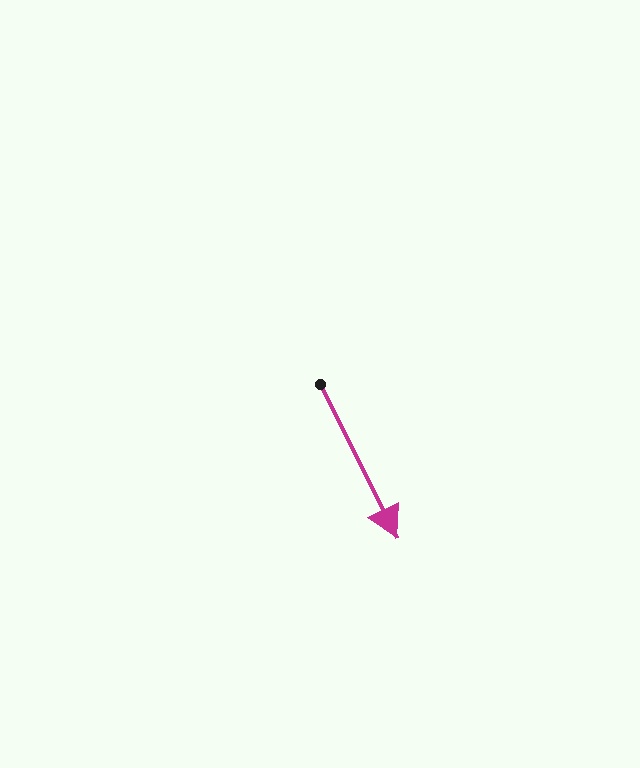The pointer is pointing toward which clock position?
Roughly 5 o'clock.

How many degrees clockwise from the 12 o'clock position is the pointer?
Approximately 154 degrees.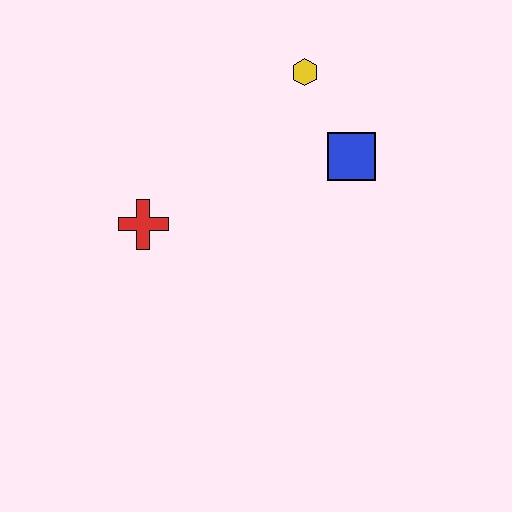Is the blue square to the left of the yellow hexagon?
No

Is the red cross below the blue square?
Yes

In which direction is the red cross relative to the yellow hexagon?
The red cross is to the left of the yellow hexagon.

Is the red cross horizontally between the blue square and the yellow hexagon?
No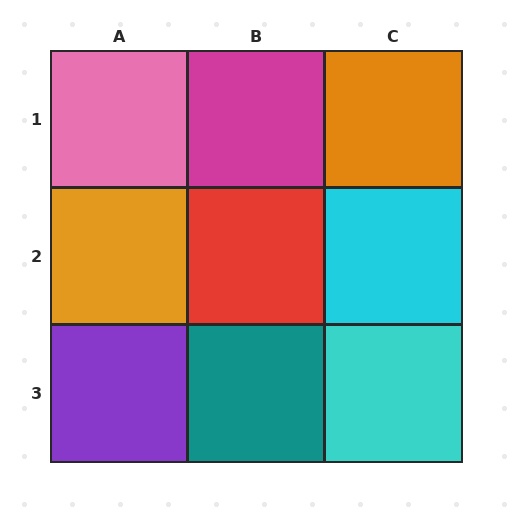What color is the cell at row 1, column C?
Orange.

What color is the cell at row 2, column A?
Orange.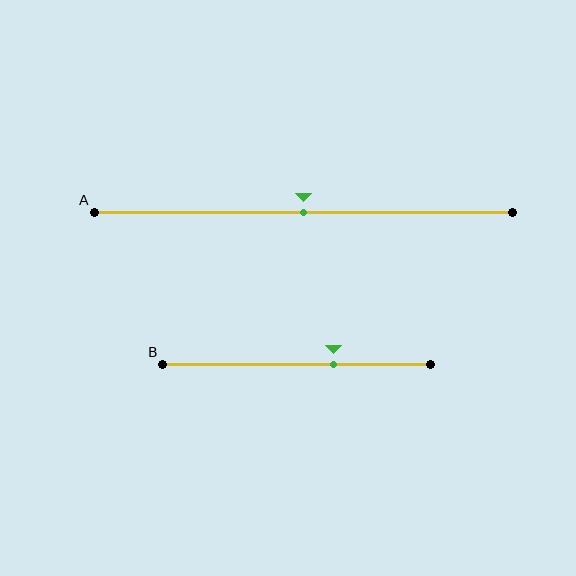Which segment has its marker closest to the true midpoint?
Segment A has its marker closest to the true midpoint.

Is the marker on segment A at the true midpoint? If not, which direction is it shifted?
Yes, the marker on segment A is at the true midpoint.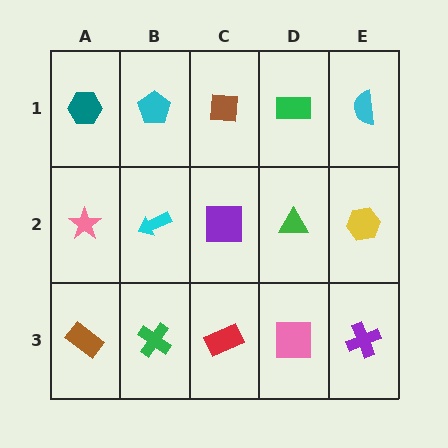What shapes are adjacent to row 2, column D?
A green rectangle (row 1, column D), a pink square (row 3, column D), a purple square (row 2, column C), a yellow hexagon (row 2, column E).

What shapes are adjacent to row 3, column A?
A pink star (row 2, column A), a green cross (row 3, column B).